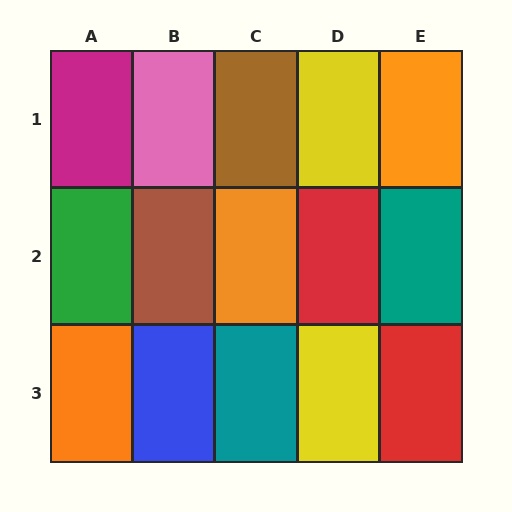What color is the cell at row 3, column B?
Blue.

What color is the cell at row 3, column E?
Red.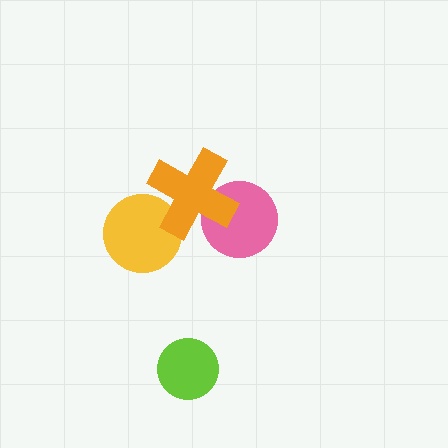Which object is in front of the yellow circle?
The orange cross is in front of the yellow circle.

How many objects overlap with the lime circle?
0 objects overlap with the lime circle.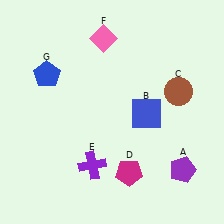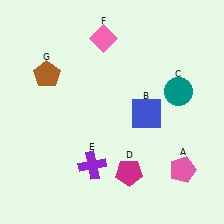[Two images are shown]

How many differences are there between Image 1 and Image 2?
There are 3 differences between the two images.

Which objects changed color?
A changed from purple to pink. C changed from brown to teal. G changed from blue to brown.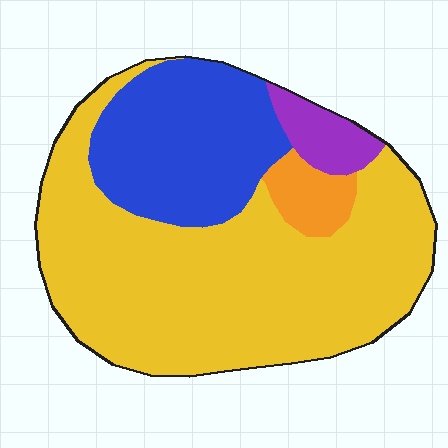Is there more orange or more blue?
Blue.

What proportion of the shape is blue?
Blue takes up about one quarter (1/4) of the shape.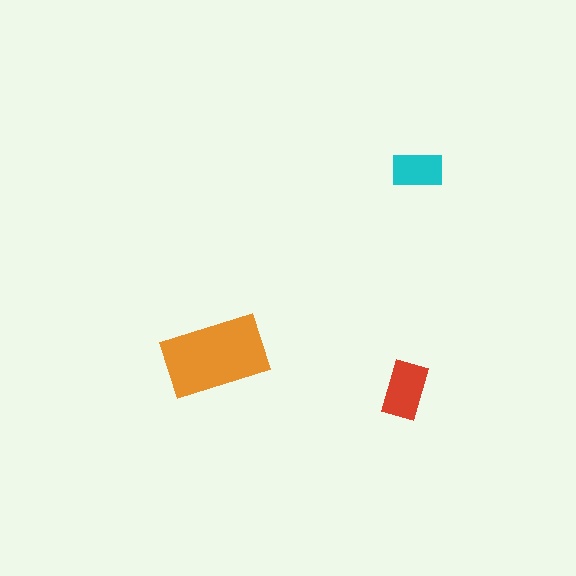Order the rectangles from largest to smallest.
the orange one, the red one, the cyan one.